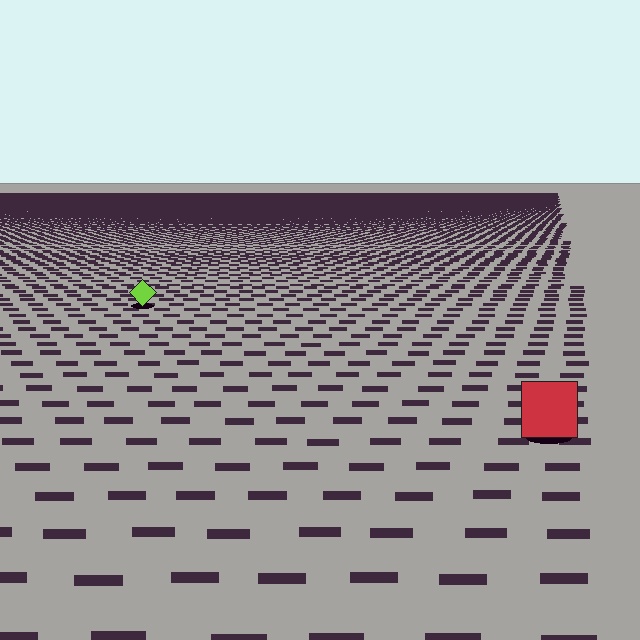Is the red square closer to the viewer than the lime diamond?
Yes. The red square is closer — you can tell from the texture gradient: the ground texture is coarser near it.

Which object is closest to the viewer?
The red square is closest. The texture marks near it are larger and more spread out.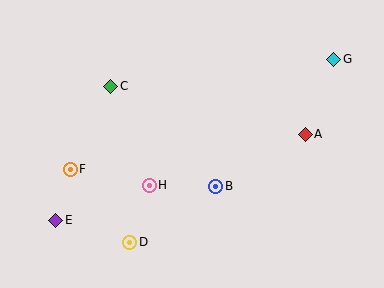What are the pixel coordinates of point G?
Point G is at (334, 59).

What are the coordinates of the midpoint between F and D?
The midpoint between F and D is at (100, 206).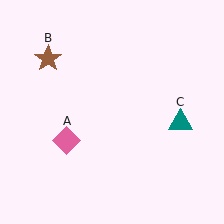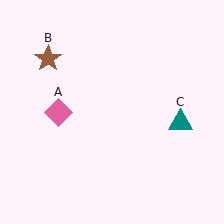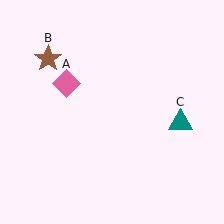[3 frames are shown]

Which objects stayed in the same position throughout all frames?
Brown star (object B) and teal triangle (object C) remained stationary.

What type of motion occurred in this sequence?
The pink diamond (object A) rotated clockwise around the center of the scene.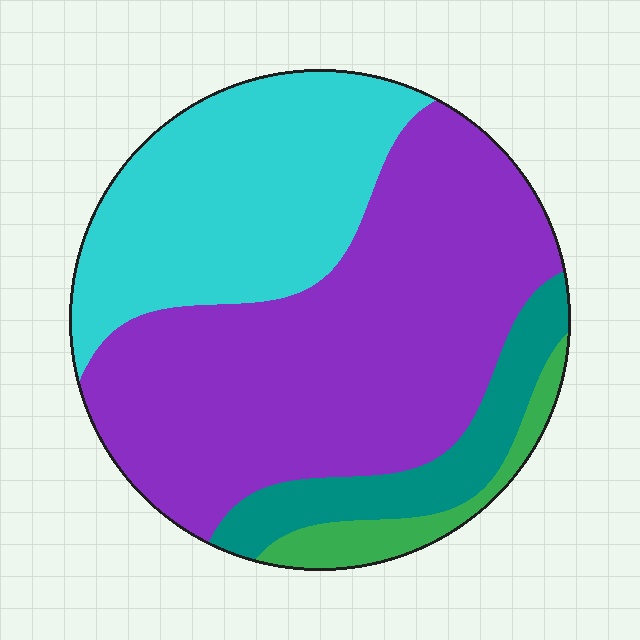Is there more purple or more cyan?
Purple.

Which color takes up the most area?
Purple, at roughly 50%.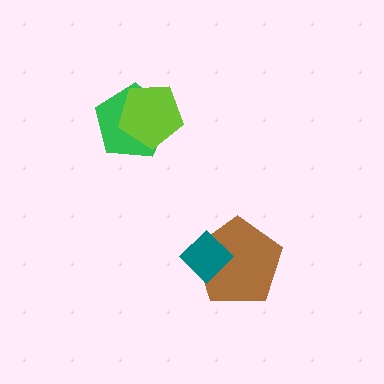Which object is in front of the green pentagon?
The lime pentagon is in front of the green pentagon.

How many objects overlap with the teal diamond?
1 object overlaps with the teal diamond.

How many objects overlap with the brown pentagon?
1 object overlaps with the brown pentagon.